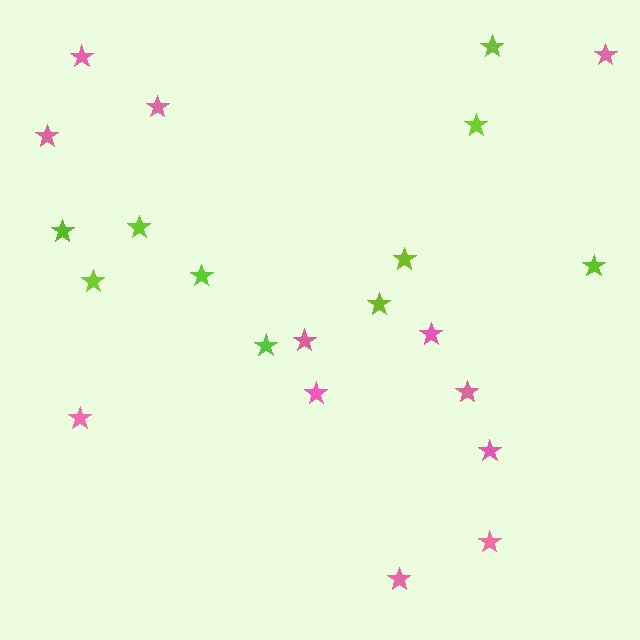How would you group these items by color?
There are 2 groups: one group of pink stars (12) and one group of lime stars (10).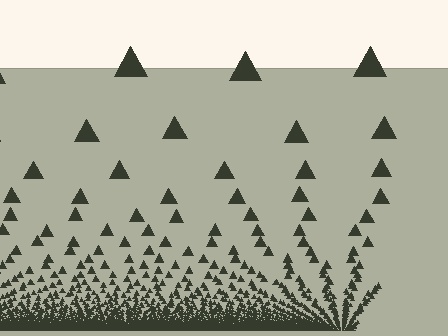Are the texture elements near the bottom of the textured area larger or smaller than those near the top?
Smaller. The gradient is inverted — elements near the bottom are smaller and denser.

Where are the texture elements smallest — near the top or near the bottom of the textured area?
Near the bottom.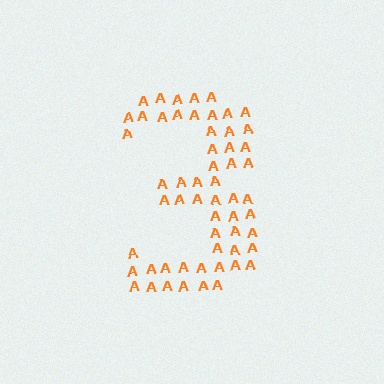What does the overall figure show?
The overall figure shows the digit 3.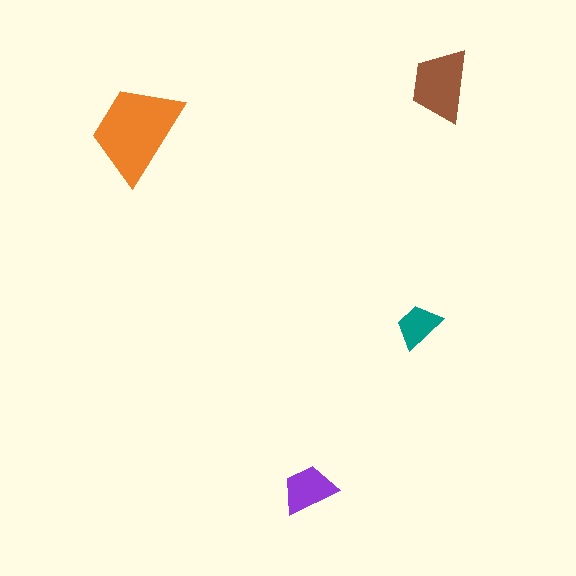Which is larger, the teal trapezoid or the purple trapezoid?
The purple one.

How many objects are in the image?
There are 4 objects in the image.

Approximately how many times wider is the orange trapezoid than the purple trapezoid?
About 2 times wider.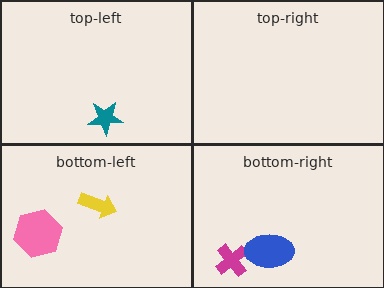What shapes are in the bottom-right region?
The magenta cross, the blue ellipse.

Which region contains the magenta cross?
The bottom-right region.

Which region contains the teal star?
The top-left region.